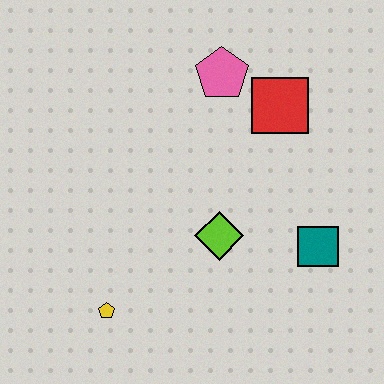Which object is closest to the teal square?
The lime diamond is closest to the teal square.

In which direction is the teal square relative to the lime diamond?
The teal square is to the right of the lime diamond.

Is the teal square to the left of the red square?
No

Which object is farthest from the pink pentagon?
The yellow pentagon is farthest from the pink pentagon.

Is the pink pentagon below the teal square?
No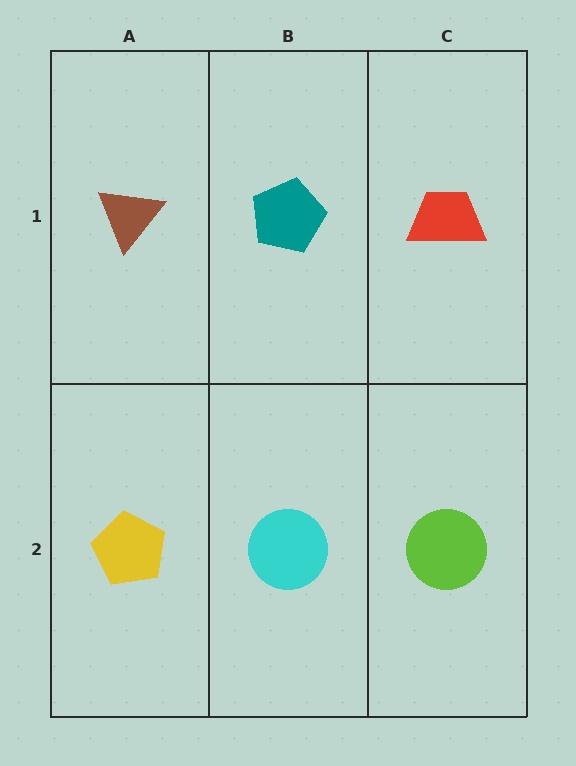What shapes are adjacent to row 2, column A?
A brown triangle (row 1, column A), a cyan circle (row 2, column B).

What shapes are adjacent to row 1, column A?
A yellow pentagon (row 2, column A), a teal pentagon (row 1, column B).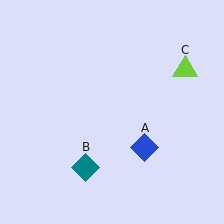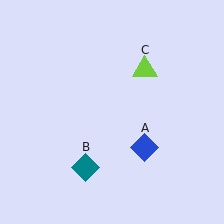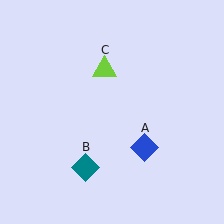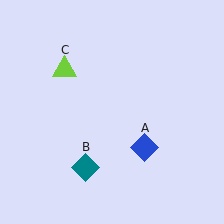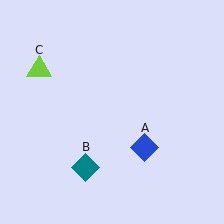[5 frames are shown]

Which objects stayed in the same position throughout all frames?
Blue diamond (object A) and teal diamond (object B) remained stationary.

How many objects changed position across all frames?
1 object changed position: lime triangle (object C).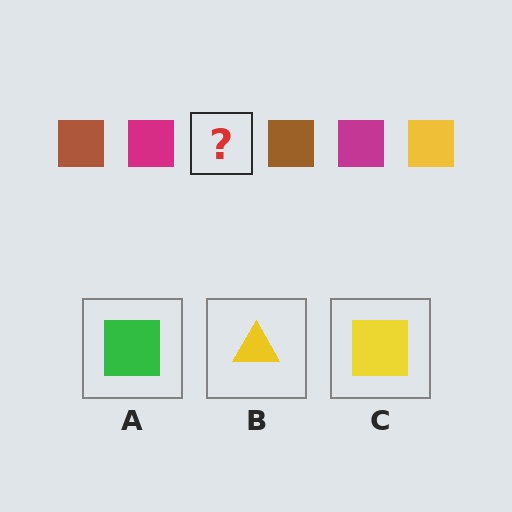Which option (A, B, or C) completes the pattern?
C.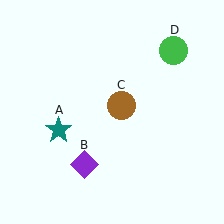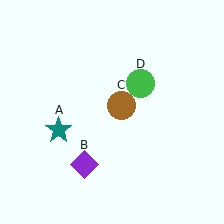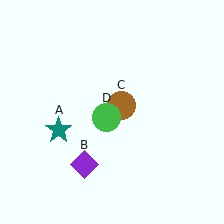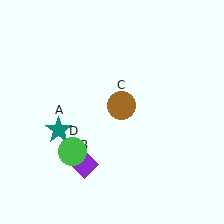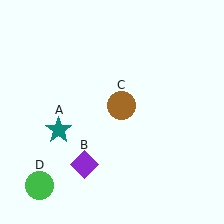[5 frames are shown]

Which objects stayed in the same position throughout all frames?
Teal star (object A) and purple diamond (object B) and brown circle (object C) remained stationary.